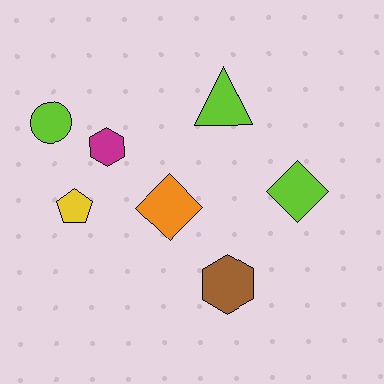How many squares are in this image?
There are no squares.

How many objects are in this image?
There are 7 objects.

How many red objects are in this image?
There are no red objects.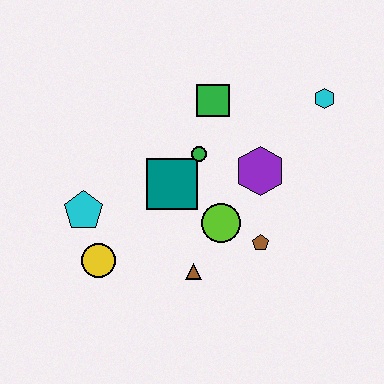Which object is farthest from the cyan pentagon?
The cyan hexagon is farthest from the cyan pentagon.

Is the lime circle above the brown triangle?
Yes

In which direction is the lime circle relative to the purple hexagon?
The lime circle is below the purple hexagon.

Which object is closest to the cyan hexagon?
The purple hexagon is closest to the cyan hexagon.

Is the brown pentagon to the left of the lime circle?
No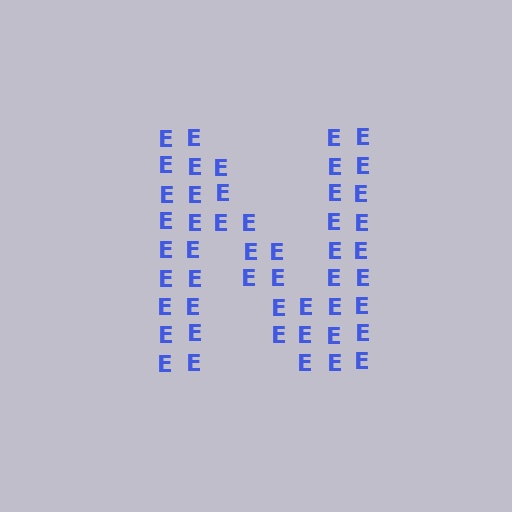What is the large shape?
The large shape is the letter N.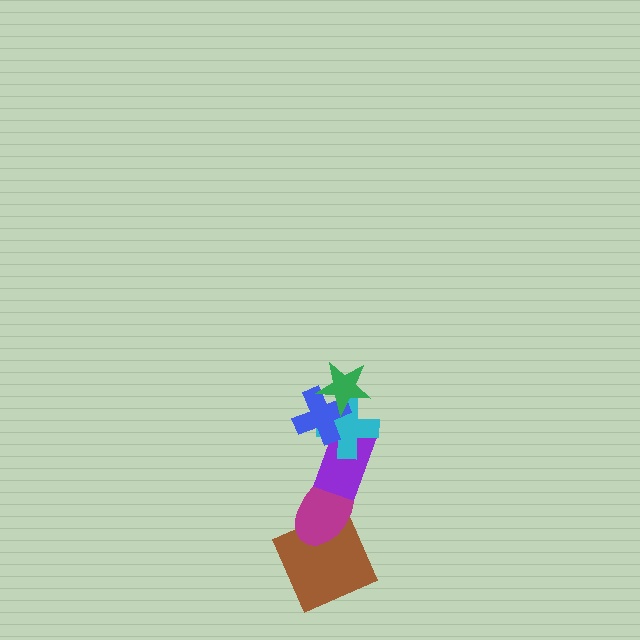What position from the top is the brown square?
The brown square is 6th from the top.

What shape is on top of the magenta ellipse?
The purple rectangle is on top of the magenta ellipse.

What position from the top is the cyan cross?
The cyan cross is 3rd from the top.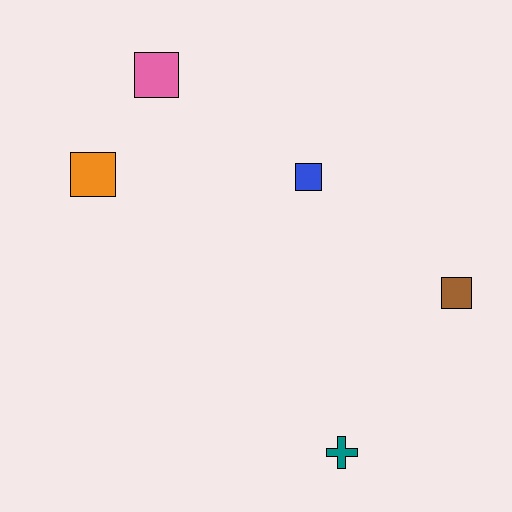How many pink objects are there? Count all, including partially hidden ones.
There is 1 pink object.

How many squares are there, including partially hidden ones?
There are 4 squares.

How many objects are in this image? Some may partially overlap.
There are 5 objects.